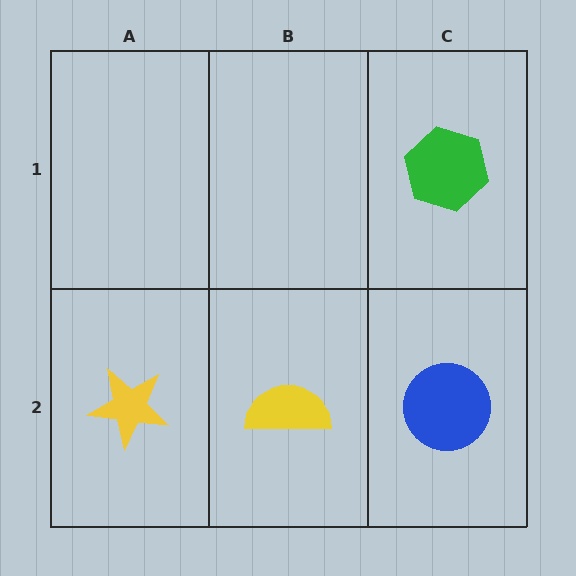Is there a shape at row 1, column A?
No, that cell is empty.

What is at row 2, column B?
A yellow semicircle.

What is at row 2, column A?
A yellow star.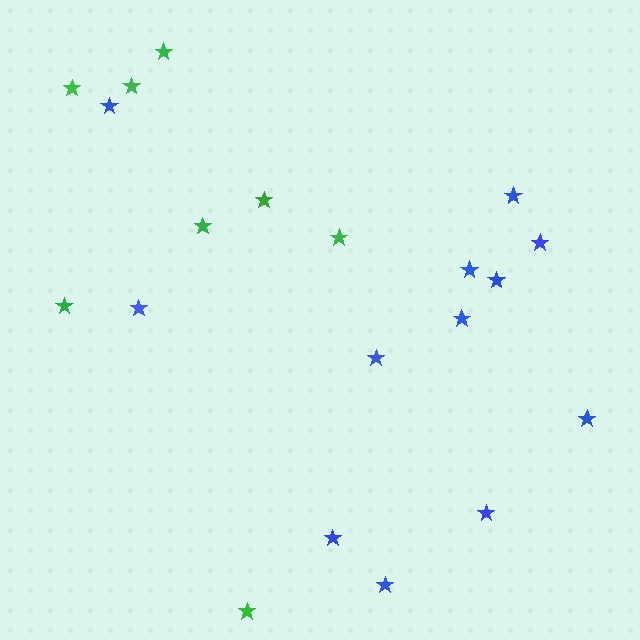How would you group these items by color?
There are 2 groups: one group of blue stars (12) and one group of green stars (8).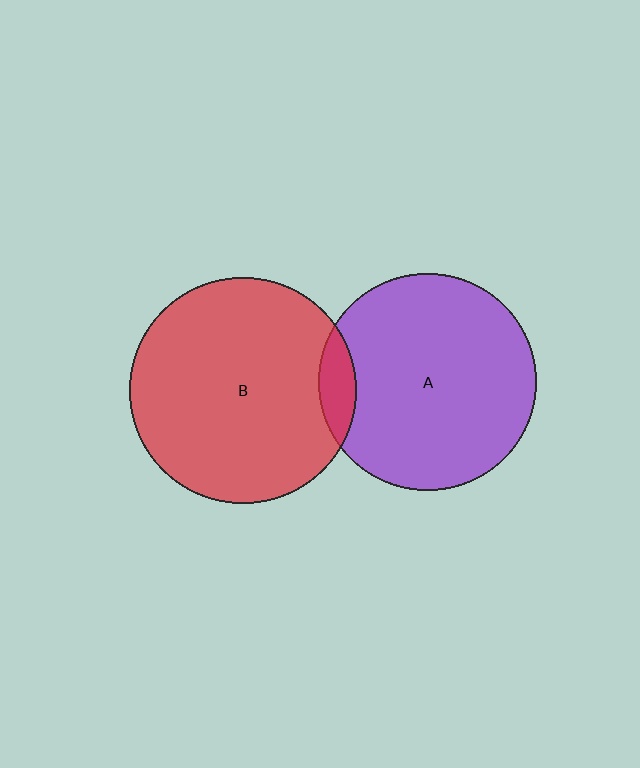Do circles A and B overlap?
Yes.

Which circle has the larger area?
Circle B (red).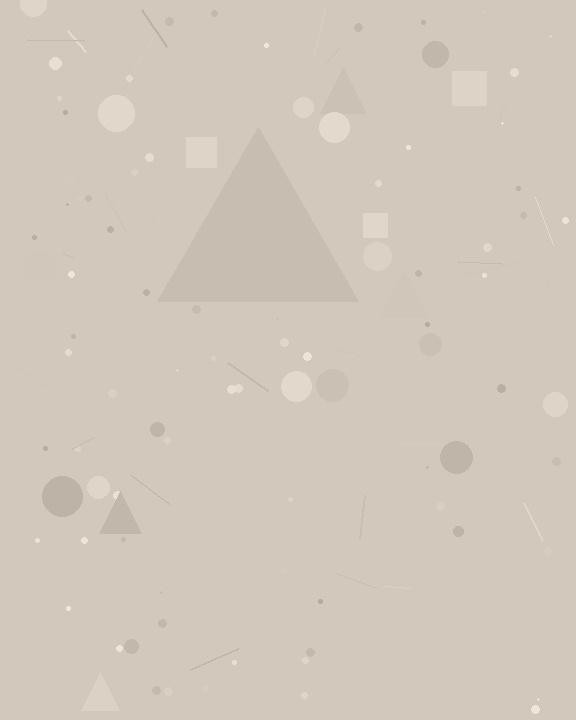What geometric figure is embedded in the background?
A triangle is embedded in the background.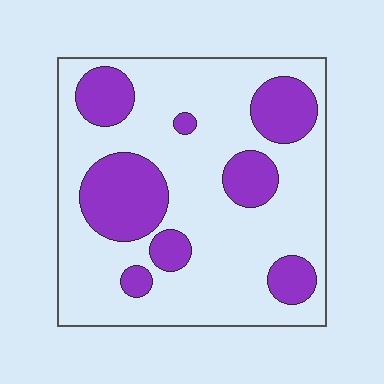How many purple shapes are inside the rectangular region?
8.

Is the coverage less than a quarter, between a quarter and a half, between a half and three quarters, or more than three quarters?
Between a quarter and a half.